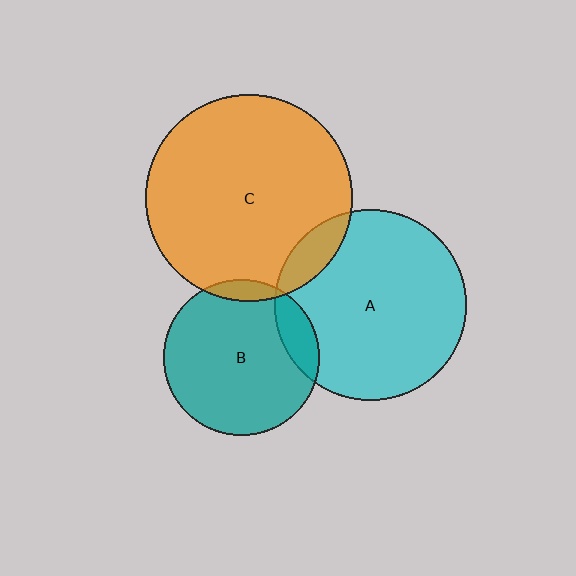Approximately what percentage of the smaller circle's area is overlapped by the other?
Approximately 5%.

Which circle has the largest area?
Circle C (orange).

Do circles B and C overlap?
Yes.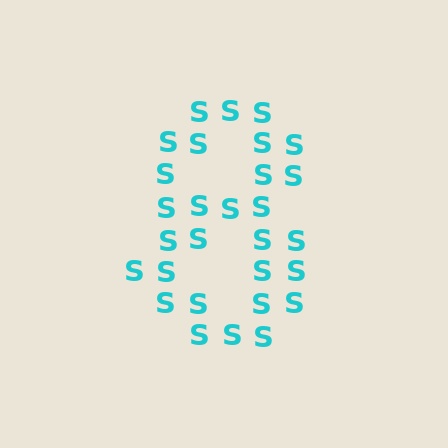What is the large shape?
The large shape is the digit 8.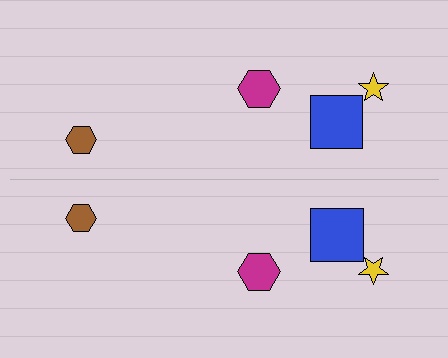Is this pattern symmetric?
Yes, this pattern has bilateral (reflection) symmetry.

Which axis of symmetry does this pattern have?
The pattern has a horizontal axis of symmetry running through the center of the image.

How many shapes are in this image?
There are 8 shapes in this image.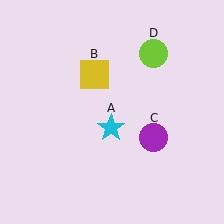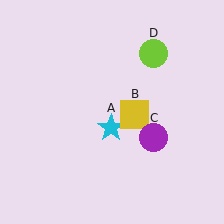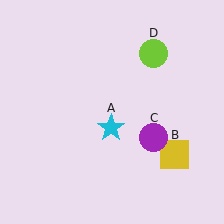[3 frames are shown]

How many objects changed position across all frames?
1 object changed position: yellow square (object B).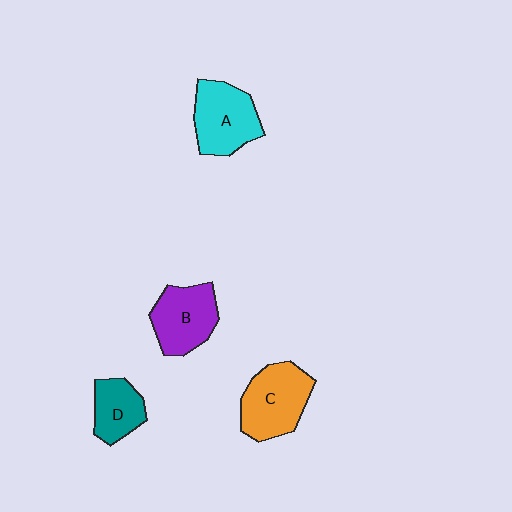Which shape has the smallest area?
Shape D (teal).